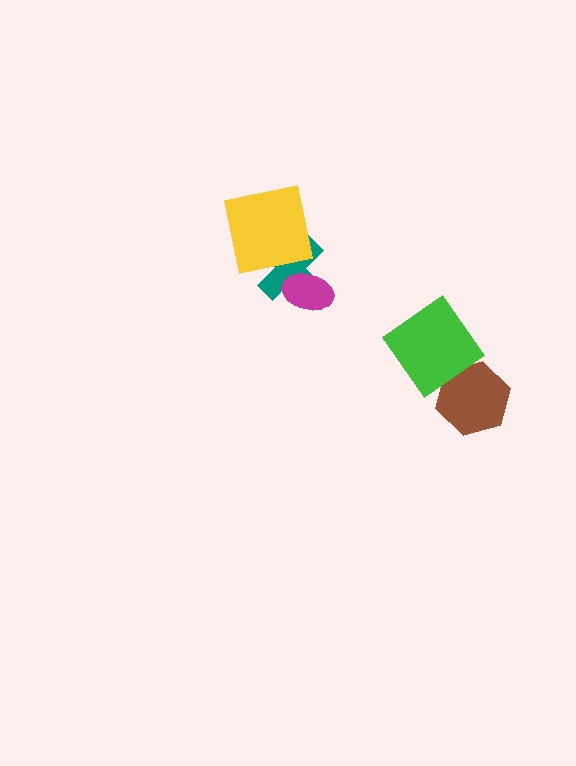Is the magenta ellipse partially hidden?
No, no other shape covers it.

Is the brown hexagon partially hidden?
Yes, it is partially covered by another shape.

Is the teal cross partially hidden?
Yes, it is partially covered by another shape.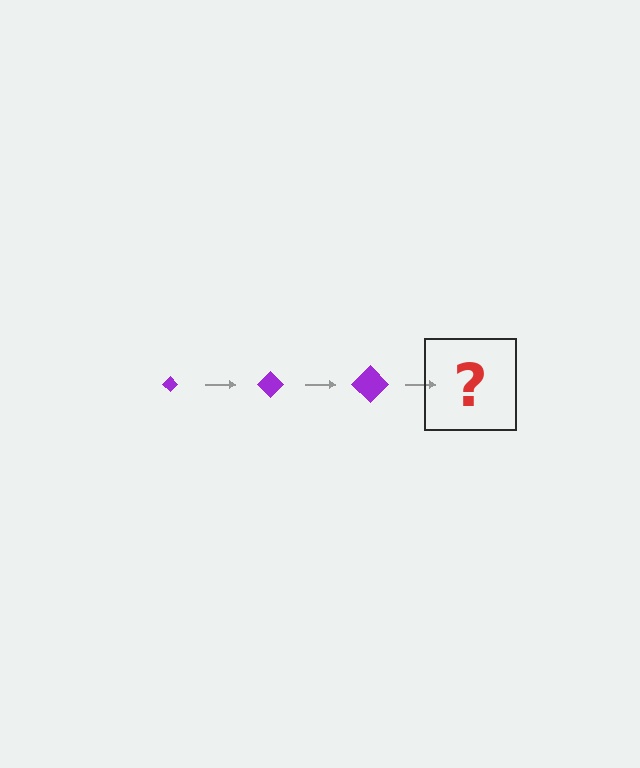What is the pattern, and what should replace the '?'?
The pattern is that the diamond gets progressively larger each step. The '?' should be a purple diamond, larger than the previous one.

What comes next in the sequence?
The next element should be a purple diamond, larger than the previous one.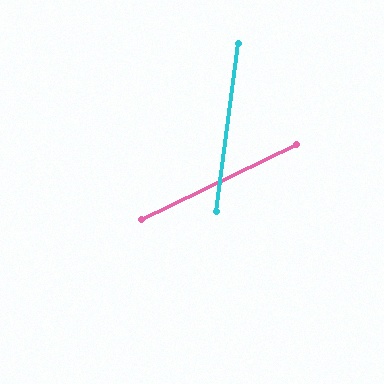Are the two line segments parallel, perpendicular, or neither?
Neither parallel nor perpendicular — they differ by about 57°.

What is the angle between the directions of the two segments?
Approximately 57 degrees.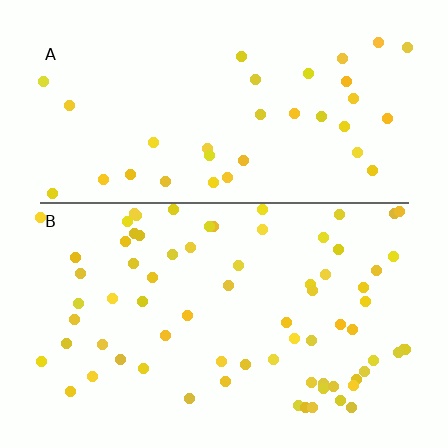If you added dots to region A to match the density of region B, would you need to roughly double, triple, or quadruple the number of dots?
Approximately double.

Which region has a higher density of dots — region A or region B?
B (the bottom).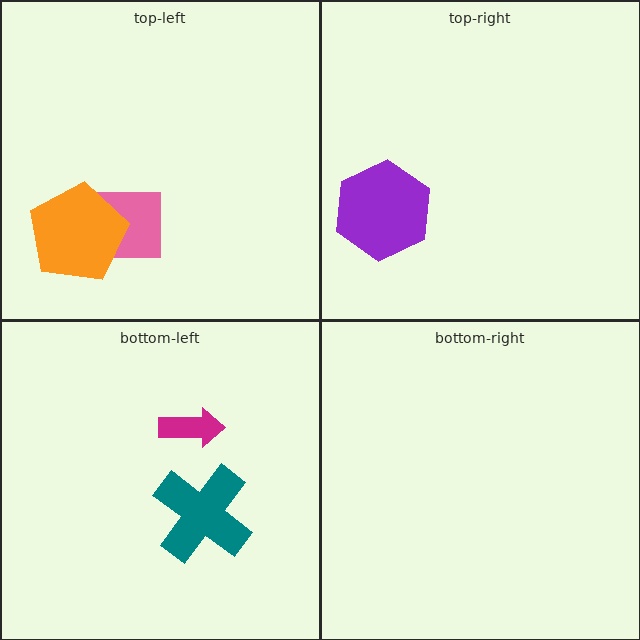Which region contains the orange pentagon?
The top-left region.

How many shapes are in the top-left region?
2.